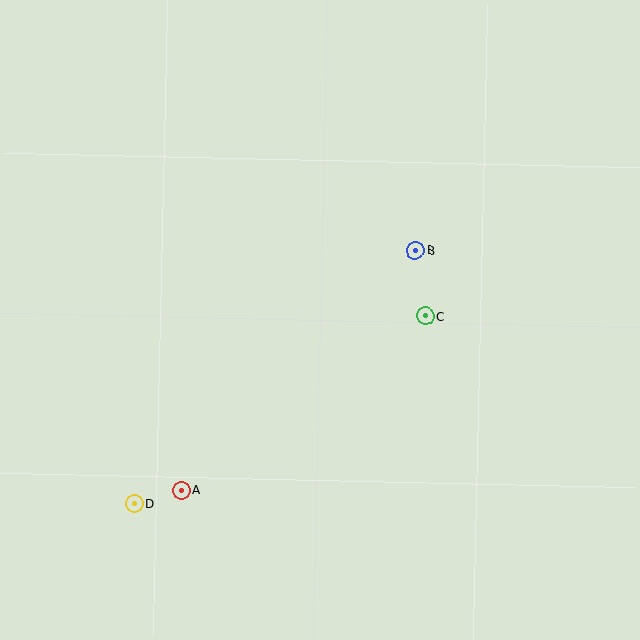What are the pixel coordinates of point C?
Point C is at (425, 316).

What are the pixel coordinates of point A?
Point A is at (181, 490).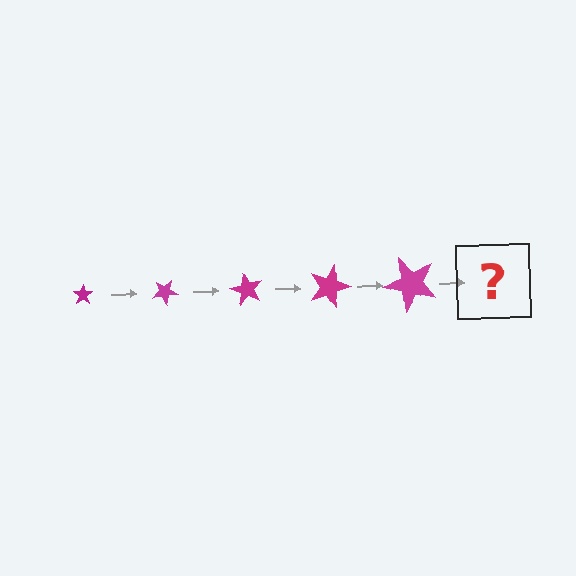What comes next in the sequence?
The next element should be a star, larger than the previous one and rotated 150 degrees from the start.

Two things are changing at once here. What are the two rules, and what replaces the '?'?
The two rules are that the star grows larger each step and it rotates 30 degrees each step. The '?' should be a star, larger than the previous one and rotated 150 degrees from the start.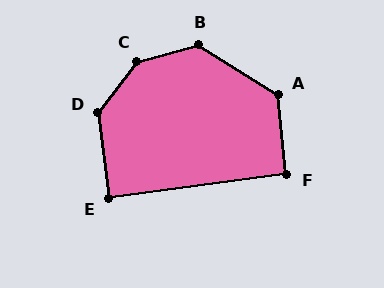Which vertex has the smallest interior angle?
E, at approximately 90 degrees.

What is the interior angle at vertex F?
Approximately 92 degrees (approximately right).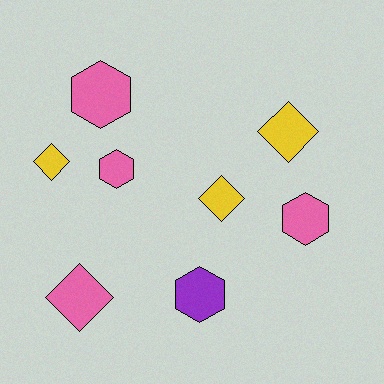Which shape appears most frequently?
Hexagon, with 4 objects.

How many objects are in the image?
There are 8 objects.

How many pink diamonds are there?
There is 1 pink diamond.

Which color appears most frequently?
Pink, with 4 objects.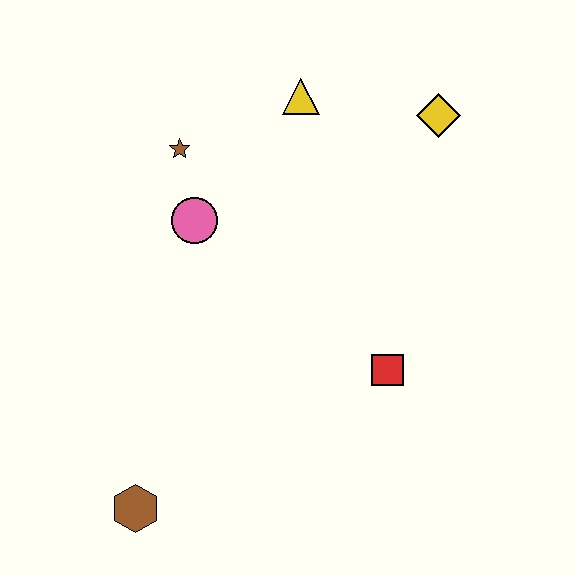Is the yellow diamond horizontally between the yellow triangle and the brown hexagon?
No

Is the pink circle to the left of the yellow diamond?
Yes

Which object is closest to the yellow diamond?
The yellow triangle is closest to the yellow diamond.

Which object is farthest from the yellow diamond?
The brown hexagon is farthest from the yellow diamond.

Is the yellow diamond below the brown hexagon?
No